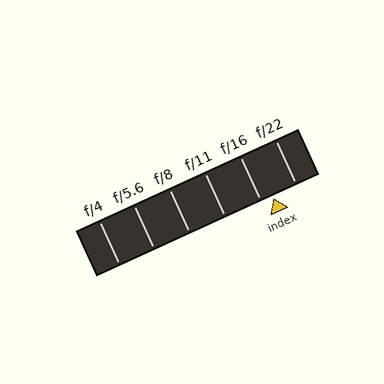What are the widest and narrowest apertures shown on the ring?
The widest aperture shown is f/4 and the narrowest is f/22.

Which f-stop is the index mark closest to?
The index mark is closest to f/16.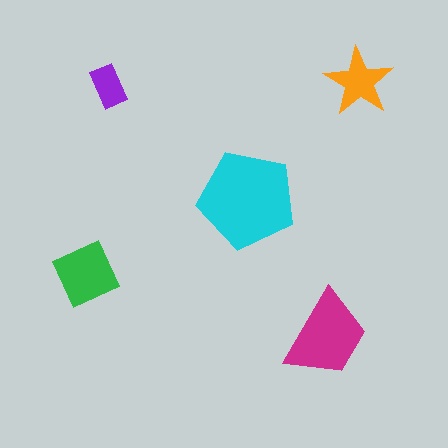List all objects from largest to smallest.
The cyan pentagon, the magenta trapezoid, the green diamond, the orange star, the purple rectangle.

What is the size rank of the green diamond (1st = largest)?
3rd.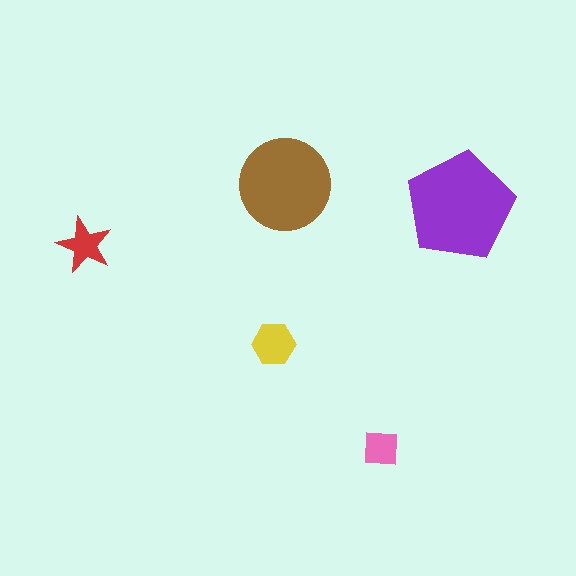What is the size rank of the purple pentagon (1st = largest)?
1st.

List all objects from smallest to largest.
The pink square, the red star, the yellow hexagon, the brown circle, the purple pentagon.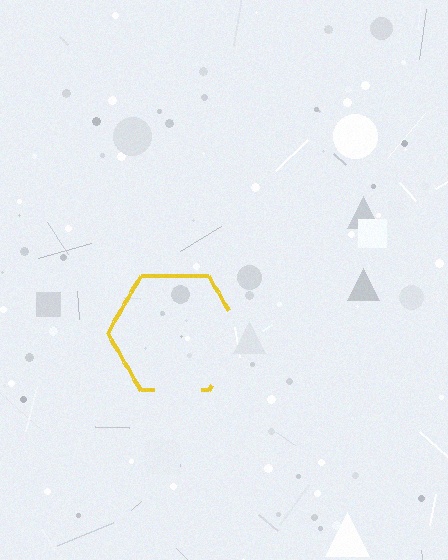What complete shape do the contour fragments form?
The contour fragments form a hexagon.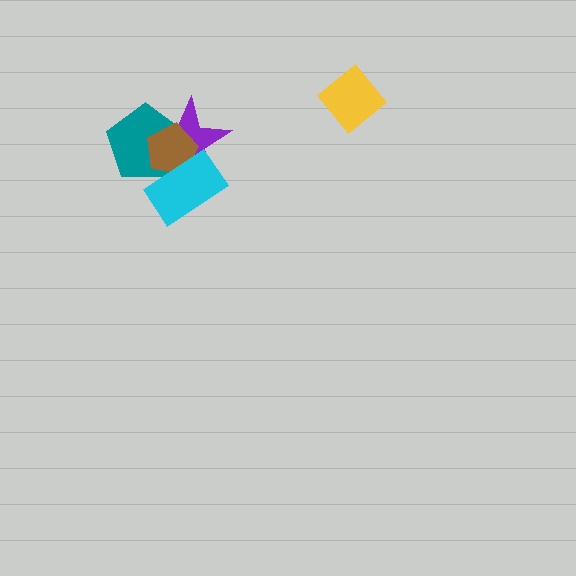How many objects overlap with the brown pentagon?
3 objects overlap with the brown pentagon.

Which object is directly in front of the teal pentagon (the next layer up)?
The brown pentagon is directly in front of the teal pentagon.